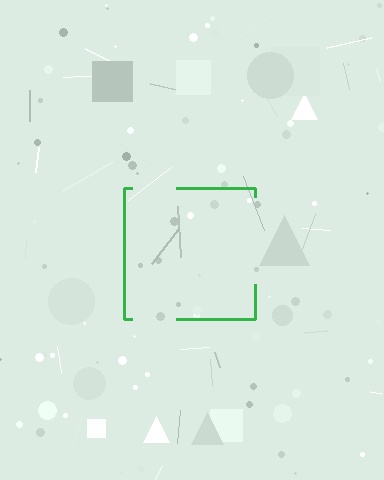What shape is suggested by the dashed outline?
The dashed outline suggests a square.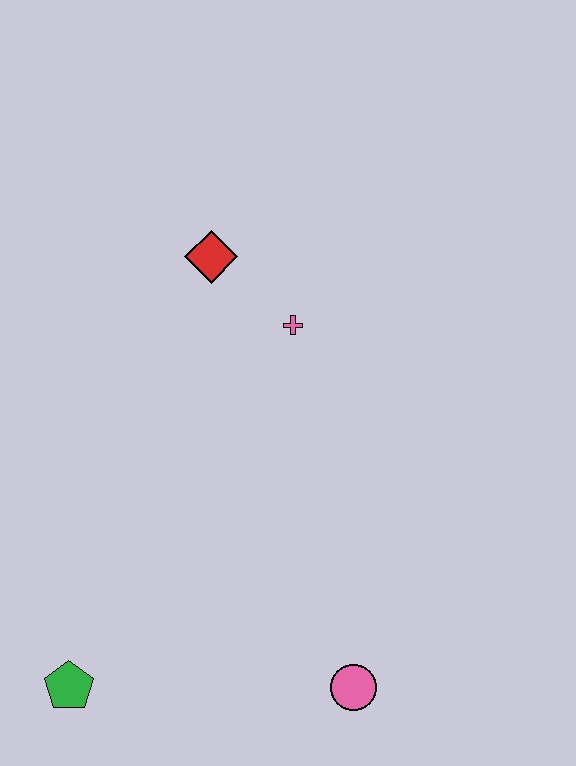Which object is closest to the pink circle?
The green pentagon is closest to the pink circle.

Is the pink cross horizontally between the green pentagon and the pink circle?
Yes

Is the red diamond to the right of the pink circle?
No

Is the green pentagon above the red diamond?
No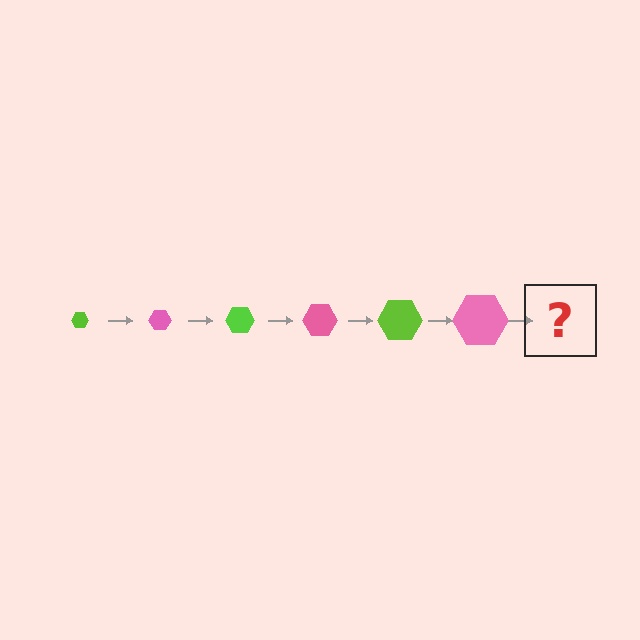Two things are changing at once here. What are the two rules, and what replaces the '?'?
The two rules are that the hexagon grows larger each step and the color cycles through lime and pink. The '?' should be a lime hexagon, larger than the previous one.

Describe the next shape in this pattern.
It should be a lime hexagon, larger than the previous one.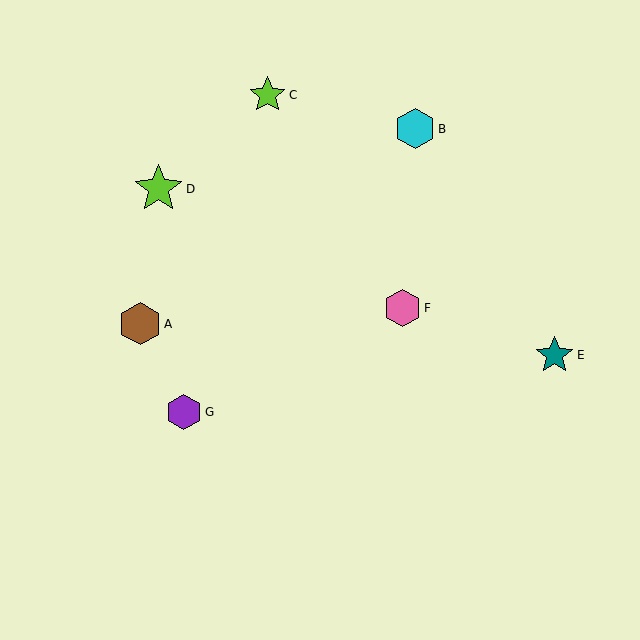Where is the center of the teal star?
The center of the teal star is at (555, 355).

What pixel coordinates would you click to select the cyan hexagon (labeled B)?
Click at (415, 129) to select the cyan hexagon B.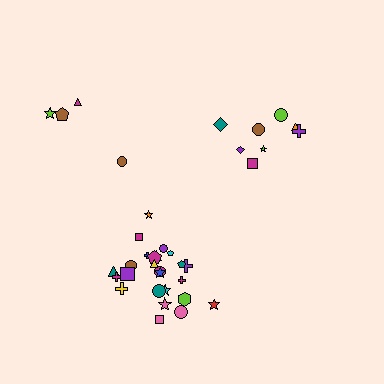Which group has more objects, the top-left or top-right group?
The top-right group.